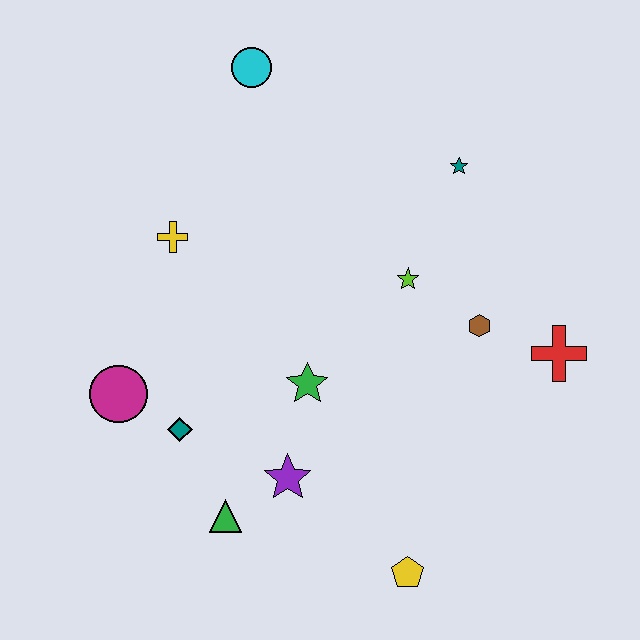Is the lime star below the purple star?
No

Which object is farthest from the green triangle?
The cyan circle is farthest from the green triangle.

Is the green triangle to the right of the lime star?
No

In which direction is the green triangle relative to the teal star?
The green triangle is below the teal star.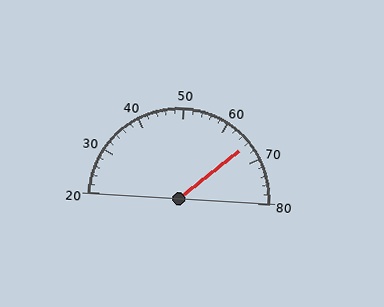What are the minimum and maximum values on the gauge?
The gauge ranges from 20 to 80.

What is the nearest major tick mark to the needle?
The nearest major tick mark is 70.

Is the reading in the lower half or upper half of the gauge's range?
The reading is in the upper half of the range (20 to 80).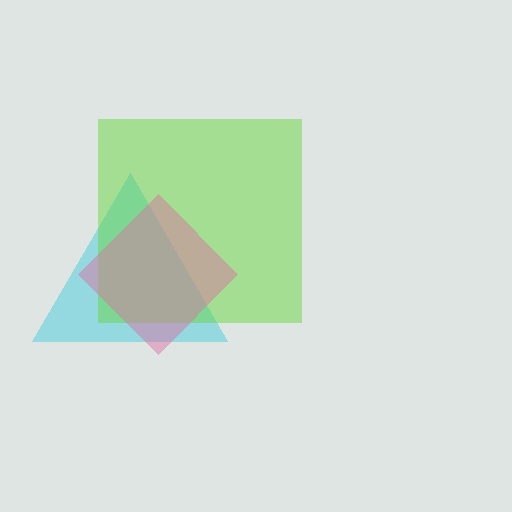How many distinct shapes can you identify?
There are 3 distinct shapes: a cyan triangle, a lime square, a pink diamond.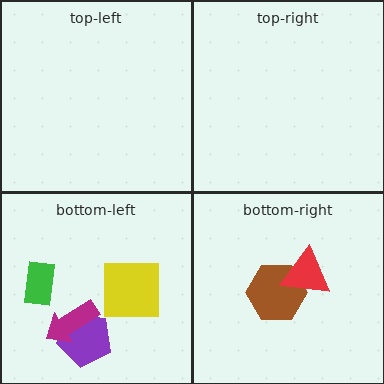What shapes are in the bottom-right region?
The brown hexagon, the red triangle.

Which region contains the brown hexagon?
The bottom-right region.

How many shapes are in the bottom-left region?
4.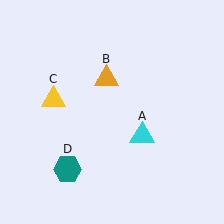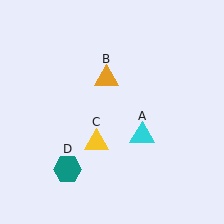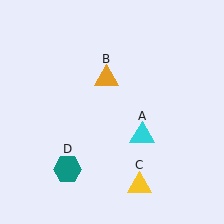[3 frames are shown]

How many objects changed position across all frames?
1 object changed position: yellow triangle (object C).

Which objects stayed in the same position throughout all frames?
Cyan triangle (object A) and orange triangle (object B) and teal hexagon (object D) remained stationary.